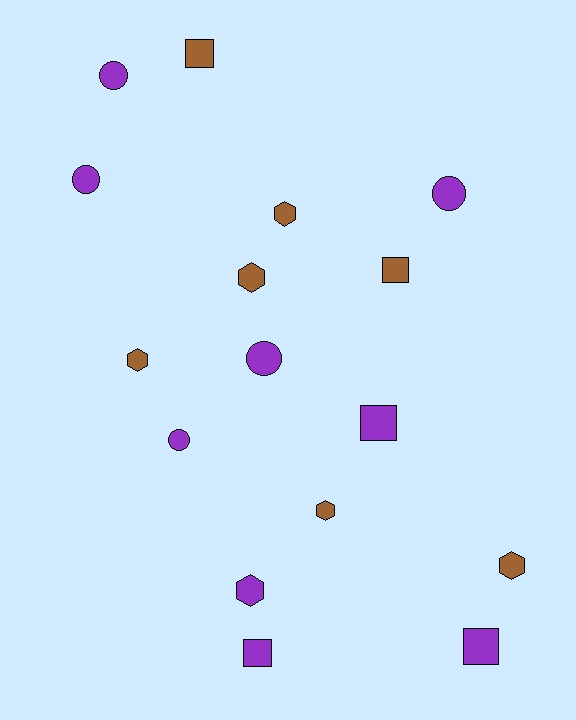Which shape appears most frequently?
Hexagon, with 6 objects.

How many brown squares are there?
There are 2 brown squares.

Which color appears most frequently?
Purple, with 9 objects.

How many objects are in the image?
There are 16 objects.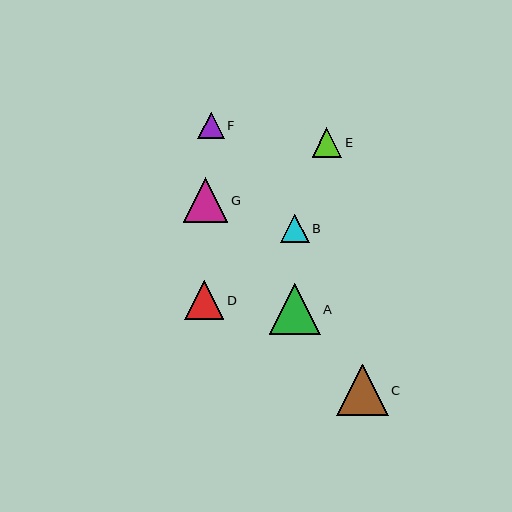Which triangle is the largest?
Triangle C is the largest with a size of approximately 52 pixels.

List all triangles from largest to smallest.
From largest to smallest: C, A, G, D, E, B, F.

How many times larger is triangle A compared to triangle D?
Triangle A is approximately 1.3 times the size of triangle D.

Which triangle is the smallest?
Triangle F is the smallest with a size of approximately 26 pixels.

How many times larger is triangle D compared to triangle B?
Triangle D is approximately 1.4 times the size of triangle B.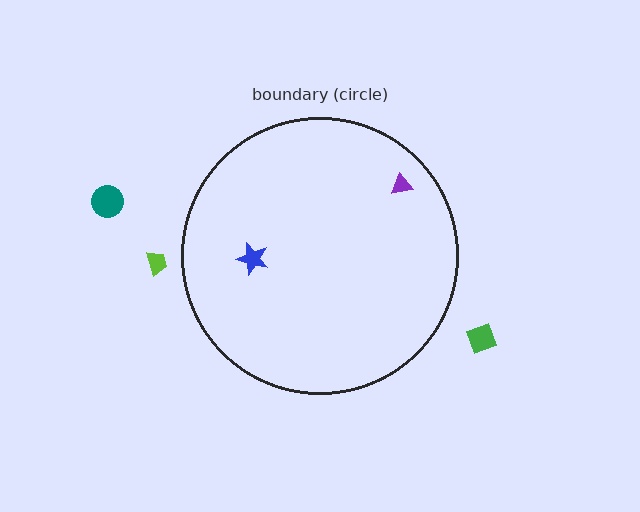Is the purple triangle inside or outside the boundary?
Inside.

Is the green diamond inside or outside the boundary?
Outside.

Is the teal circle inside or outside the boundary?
Outside.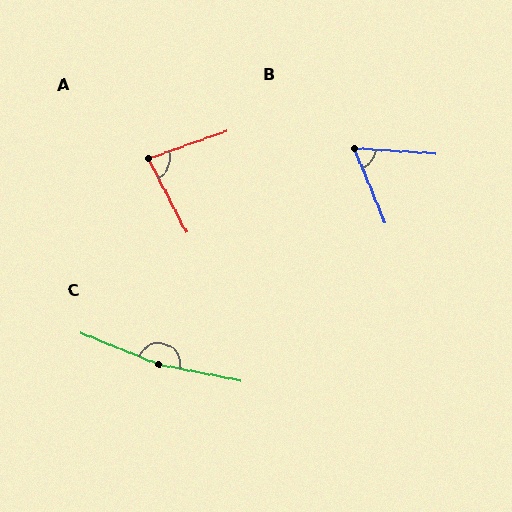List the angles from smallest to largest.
B (64°), A (82°), C (170°).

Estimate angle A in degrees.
Approximately 82 degrees.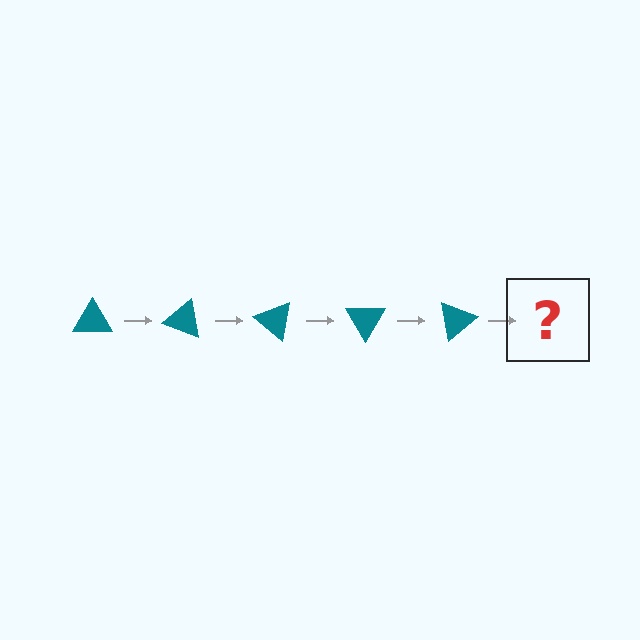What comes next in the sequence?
The next element should be a teal triangle rotated 100 degrees.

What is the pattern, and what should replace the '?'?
The pattern is that the triangle rotates 20 degrees each step. The '?' should be a teal triangle rotated 100 degrees.